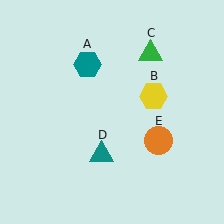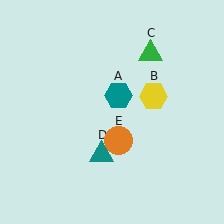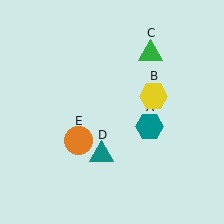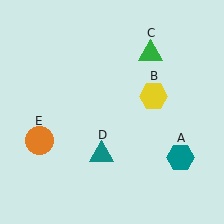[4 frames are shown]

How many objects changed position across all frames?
2 objects changed position: teal hexagon (object A), orange circle (object E).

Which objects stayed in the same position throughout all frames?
Yellow hexagon (object B) and green triangle (object C) and teal triangle (object D) remained stationary.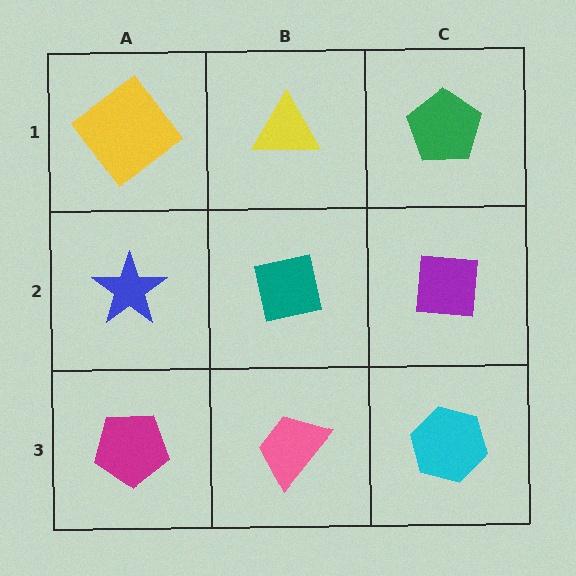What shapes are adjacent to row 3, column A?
A blue star (row 2, column A), a pink trapezoid (row 3, column B).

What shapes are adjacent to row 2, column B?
A yellow triangle (row 1, column B), a pink trapezoid (row 3, column B), a blue star (row 2, column A), a purple square (row 2, column C).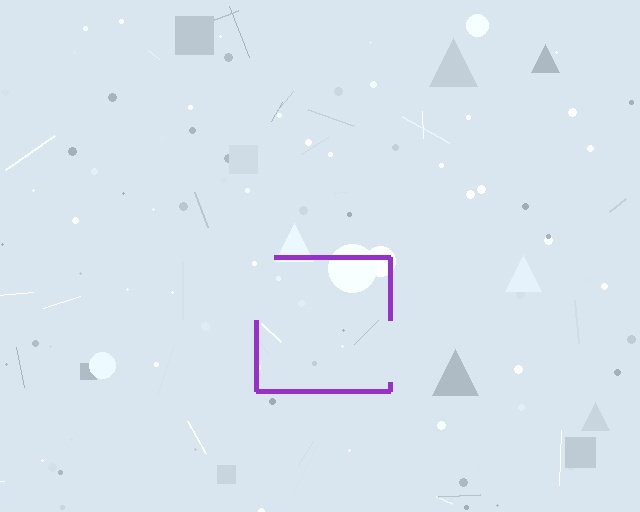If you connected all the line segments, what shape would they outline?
They would outline a square.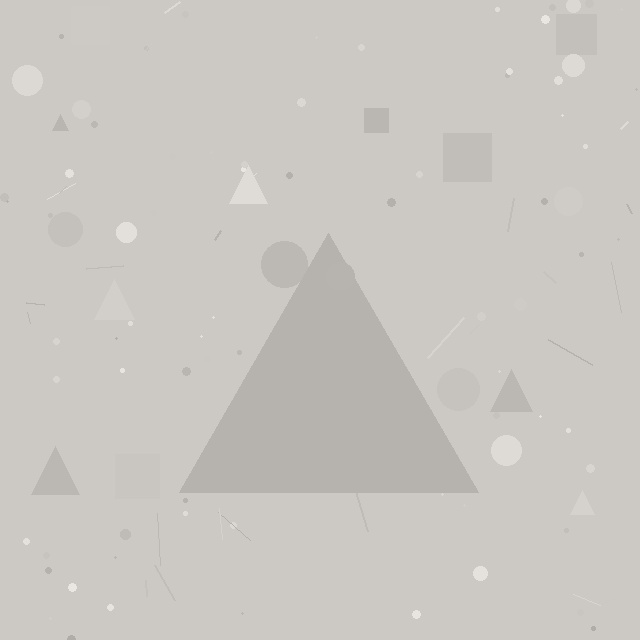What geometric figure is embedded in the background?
A triangle is embedded in the background.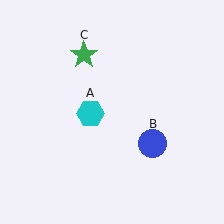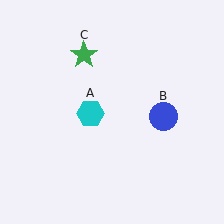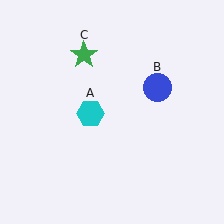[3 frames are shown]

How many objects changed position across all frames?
1 object changed position: blue circle (object B).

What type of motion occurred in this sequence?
The blue circle (object B) rotated counterclockwise around the center of the scene.